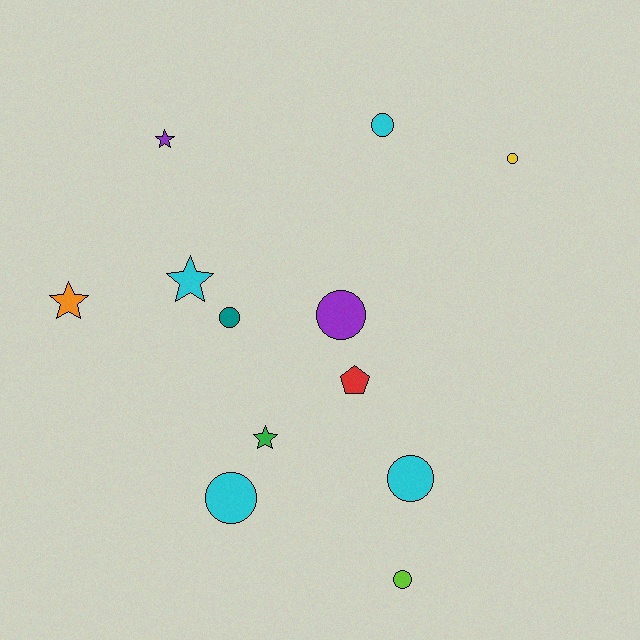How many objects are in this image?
There are 12 objects.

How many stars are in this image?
There are 4 stars.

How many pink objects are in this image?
There are no pink objects.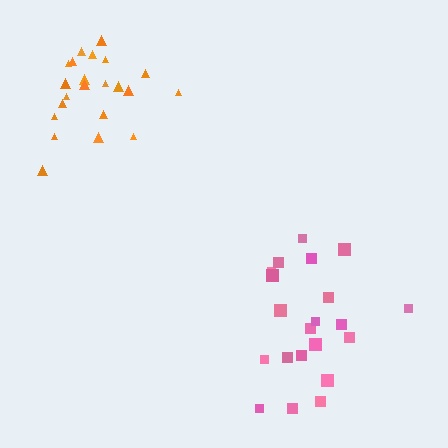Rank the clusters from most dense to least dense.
orange, pink.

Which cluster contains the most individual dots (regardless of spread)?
Orange (22).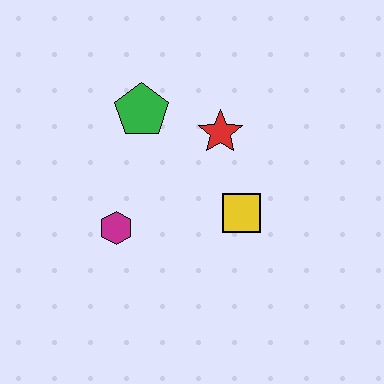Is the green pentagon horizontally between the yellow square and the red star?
No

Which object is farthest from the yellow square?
The green pentagon is farthest from the yellow square.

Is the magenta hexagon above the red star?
No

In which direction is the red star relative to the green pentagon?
The red star is to the right of the green pentagon.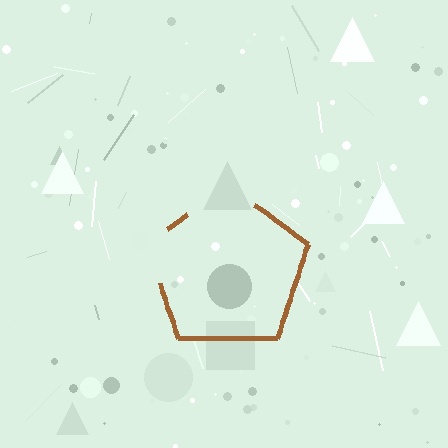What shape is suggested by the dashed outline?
The dashed outline suggests a pentagon.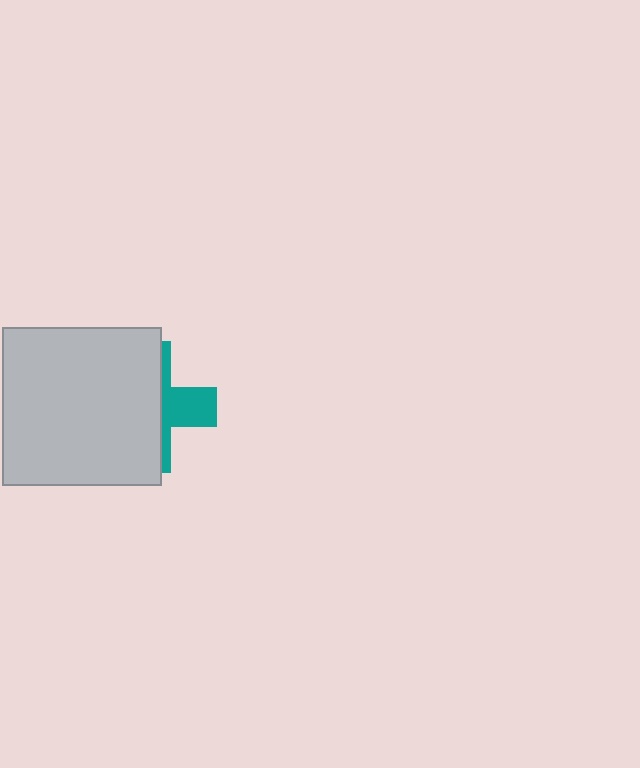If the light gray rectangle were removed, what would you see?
You would see the complete teal cross.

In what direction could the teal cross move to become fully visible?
The teal cross could move right. That would shift it out from behind the light gray rectangle entirely.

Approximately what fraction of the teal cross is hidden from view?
Roughly 65% of the teal cross is hidden behind the light gray rectangle.